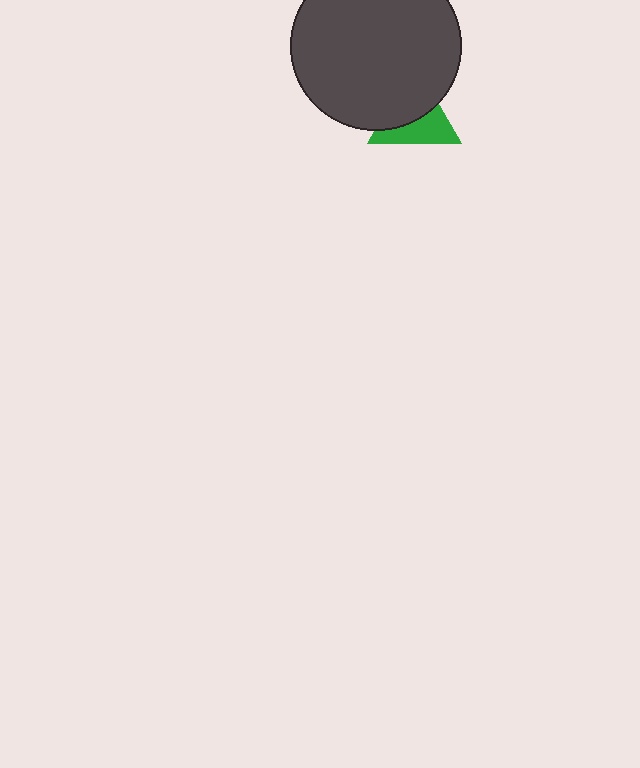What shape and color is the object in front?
The object in front is a dark gray circle.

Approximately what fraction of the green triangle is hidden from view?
Roughly 53% of the green triangle is hidden behind the dark gray circle.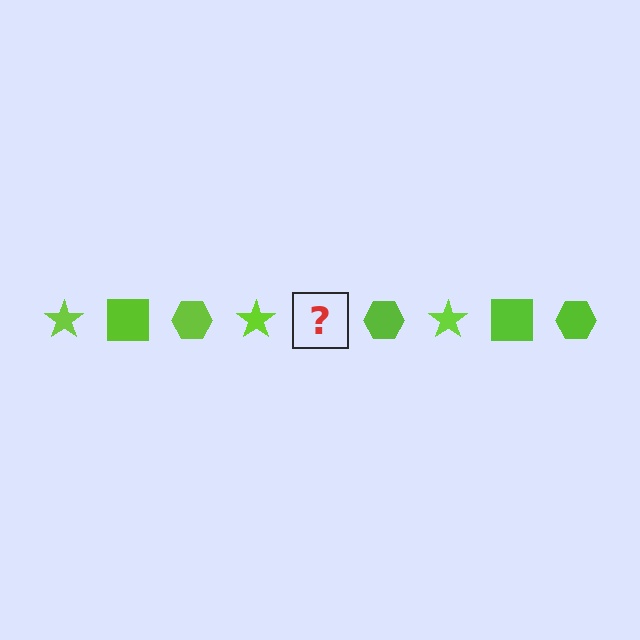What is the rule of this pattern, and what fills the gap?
The rule is that the pattern cycles through star, square, hexagon shapes in lime. The gap should be filled with a lime square.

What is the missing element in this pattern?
The missing element is a lime square.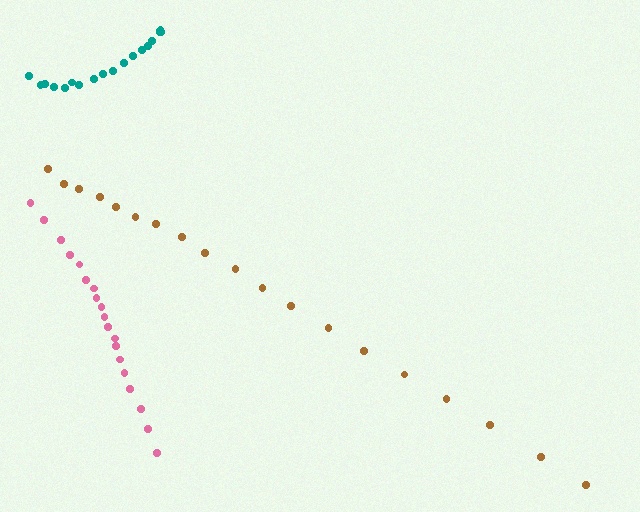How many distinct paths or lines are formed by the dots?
There are 3 distinct paths.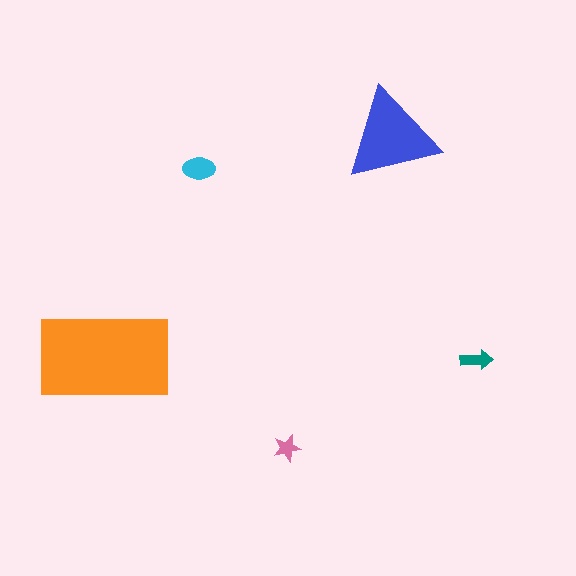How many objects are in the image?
There are 5 objects in the image.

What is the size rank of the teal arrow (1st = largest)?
4th.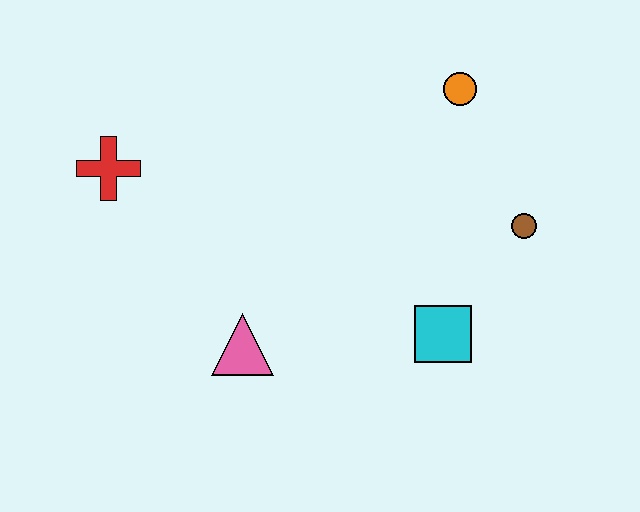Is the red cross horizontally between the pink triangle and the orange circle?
No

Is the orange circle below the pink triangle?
No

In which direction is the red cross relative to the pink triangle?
The red cross is above the pink triangle.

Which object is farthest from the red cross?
The brown circle is farthest from the red cross.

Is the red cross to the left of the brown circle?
Yes